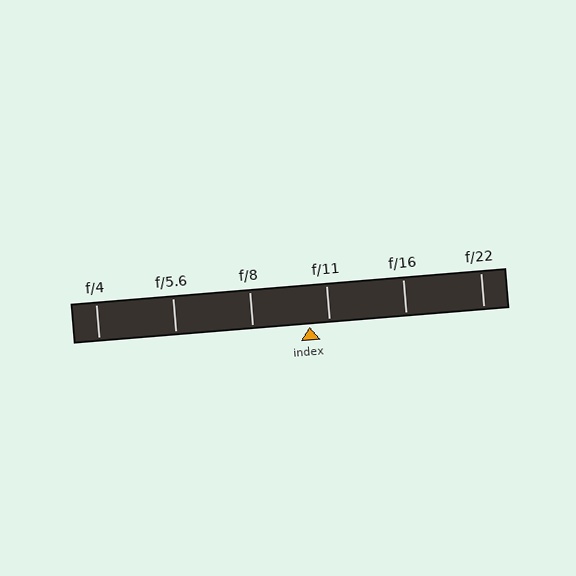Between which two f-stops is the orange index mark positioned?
The index mark is between f/8 and f/11.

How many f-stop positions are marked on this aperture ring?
There are 6 f-stop positions marked.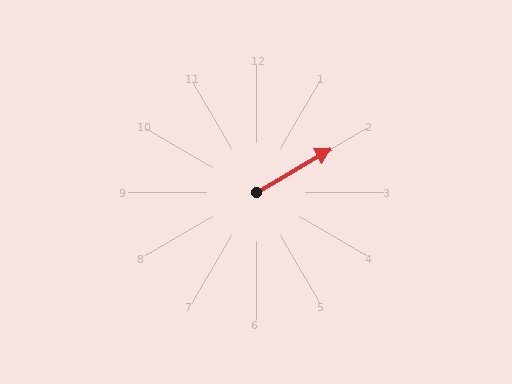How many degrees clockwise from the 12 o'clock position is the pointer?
Approximately 60 degrees.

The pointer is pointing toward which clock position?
Roughly 2 o'clock.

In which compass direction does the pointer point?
Northeast.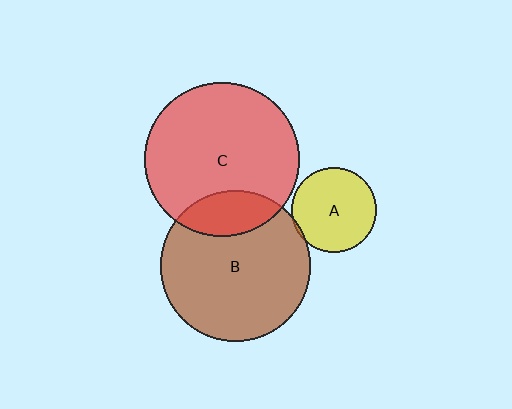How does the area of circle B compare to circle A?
Approximately 3.1 times.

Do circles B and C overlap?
Yes.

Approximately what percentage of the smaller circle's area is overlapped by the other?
Approximately 20%.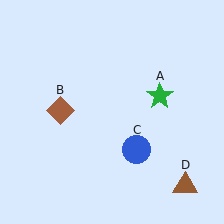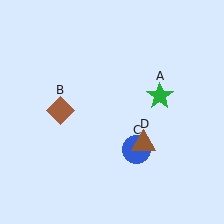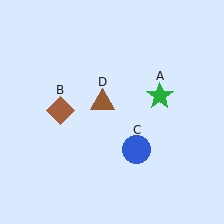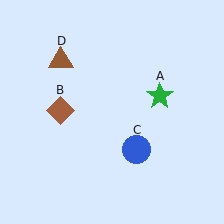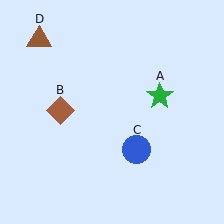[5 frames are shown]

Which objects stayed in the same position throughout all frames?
Green star (object A) and brown diamond (object B) and blue circle (object C) remained stationary.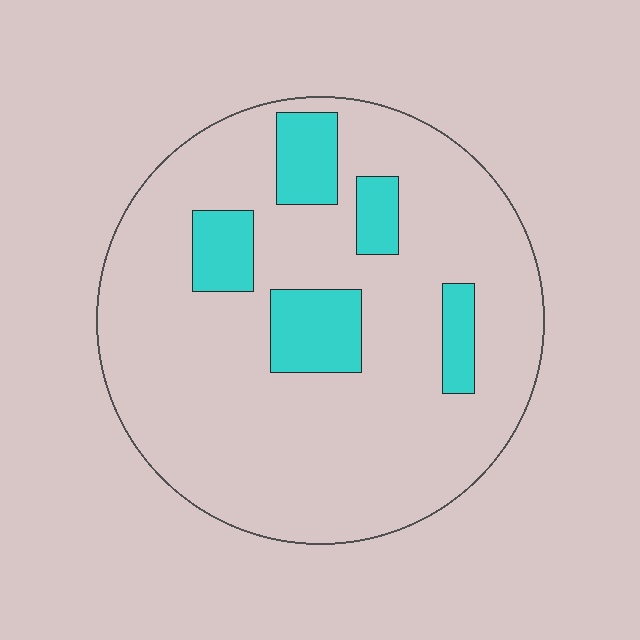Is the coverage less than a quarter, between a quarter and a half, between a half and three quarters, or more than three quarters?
Less than a quarter.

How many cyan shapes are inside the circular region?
5.